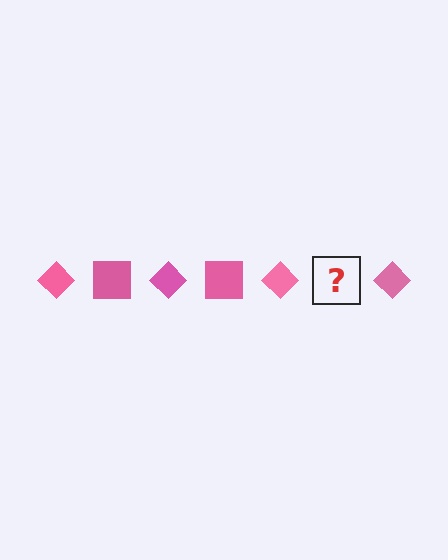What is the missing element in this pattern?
The missing element is a pink square.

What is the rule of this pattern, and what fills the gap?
The rule is that the pattern cycles through diamond, square shapes in pink. The gap should be filled with a pink square.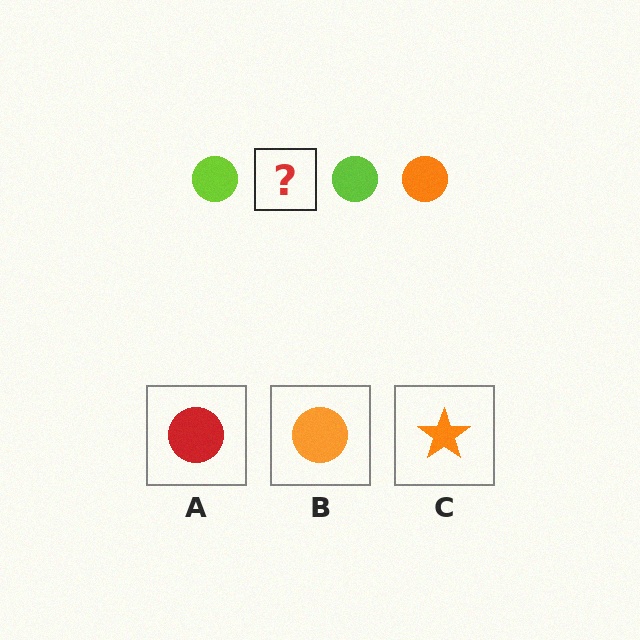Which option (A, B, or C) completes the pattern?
B.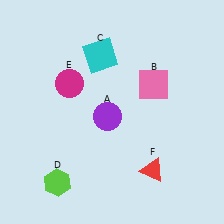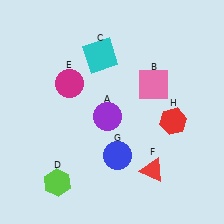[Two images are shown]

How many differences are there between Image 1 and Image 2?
There are 2 differences between the two images.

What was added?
A blue circle (G), a red hexagon (H) were added in Image 2.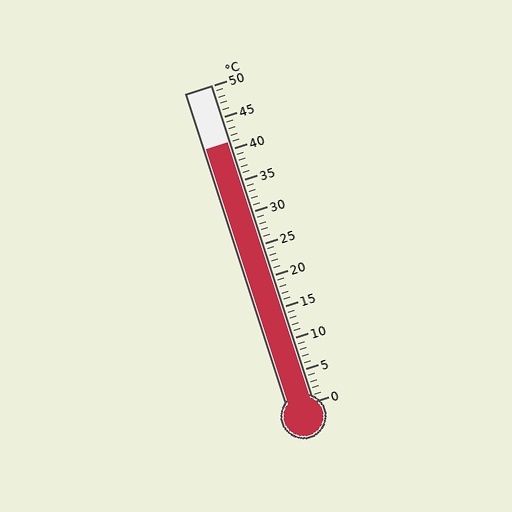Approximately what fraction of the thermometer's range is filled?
The thermometer is filled to approximately 80% of its range.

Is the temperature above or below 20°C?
The temperature is above 20°C.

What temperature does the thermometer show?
The thermometer shows approximately 41°C.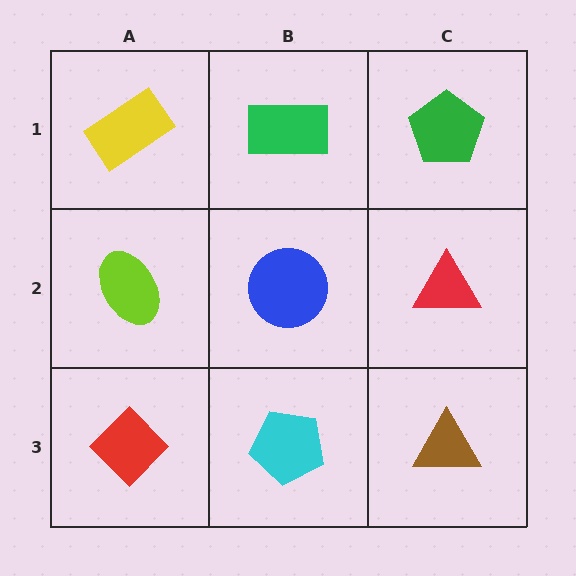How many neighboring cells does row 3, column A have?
2.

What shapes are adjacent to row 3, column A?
A lime ellipse (row 2, column A), a cyan pentagon (row 3, column B).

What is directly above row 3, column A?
A lime ellipse.